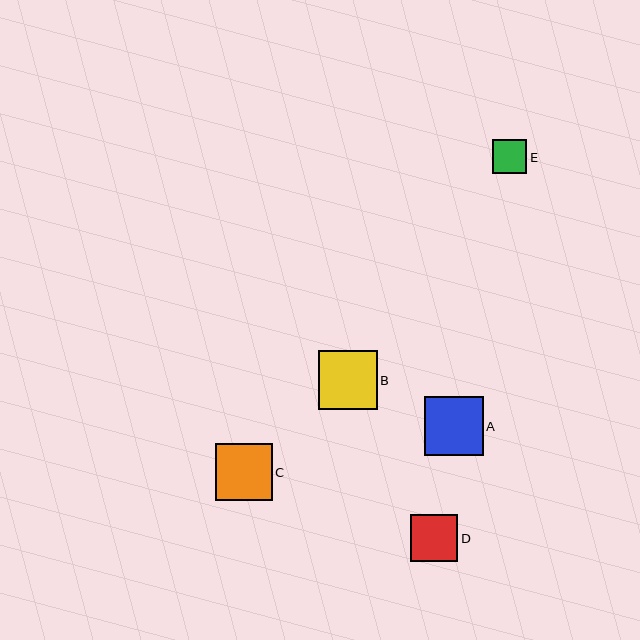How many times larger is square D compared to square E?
Square D is approximately 1.4 times the size of square E.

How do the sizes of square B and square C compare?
Square B and square C are approximately the same size.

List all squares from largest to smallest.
From largest to smallest: A, B, C, D, E.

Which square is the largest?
Square A is the largest with a size of approximately 59 pixels.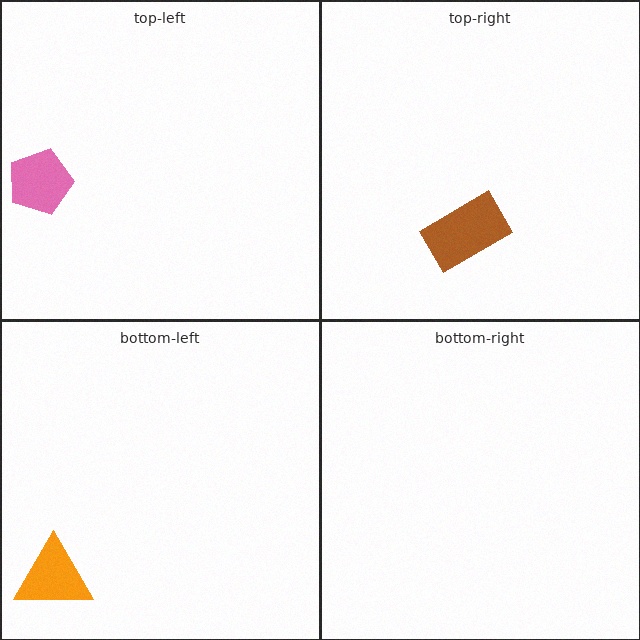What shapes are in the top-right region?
The brown rectangle.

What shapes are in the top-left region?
The pink pentagon.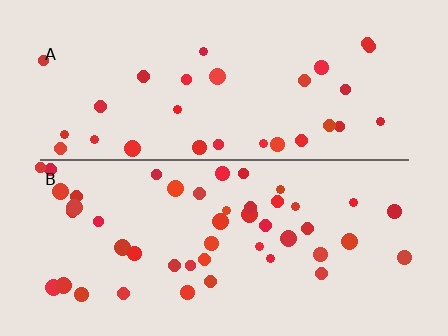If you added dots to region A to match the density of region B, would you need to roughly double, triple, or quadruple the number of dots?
Approximately double.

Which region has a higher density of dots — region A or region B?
B (the bottom).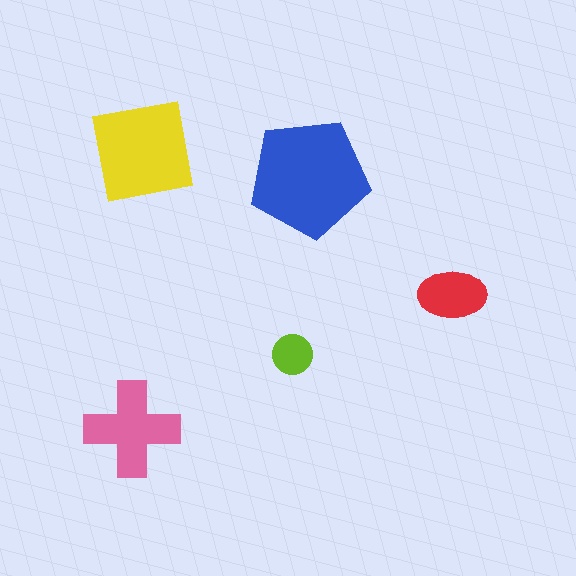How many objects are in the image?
There are 5 objects in the image.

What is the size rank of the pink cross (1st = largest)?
3rd.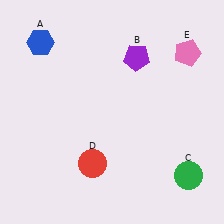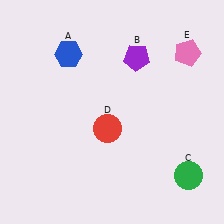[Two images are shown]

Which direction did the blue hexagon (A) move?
The blue hexagon (A) moved right.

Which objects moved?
The objects that moved are: the blue hexagon (A), the red circle (D).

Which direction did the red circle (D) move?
The red circle (D) moved up.